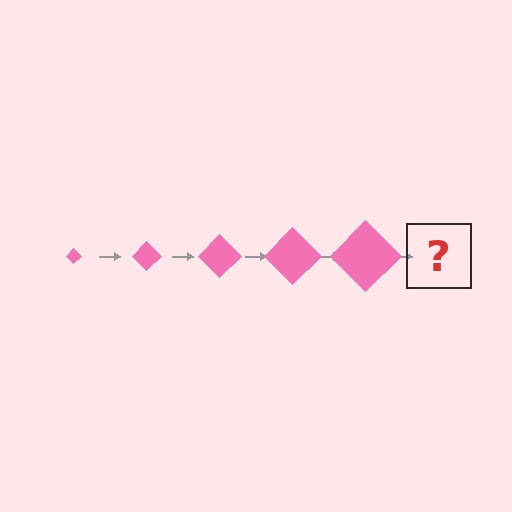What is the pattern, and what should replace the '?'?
The pattern is that the diamond gets progressively larger each step. The '?' should be a pink diamond, larger than the previous one.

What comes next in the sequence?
The next element should be a pink diamond, larger than the previous one.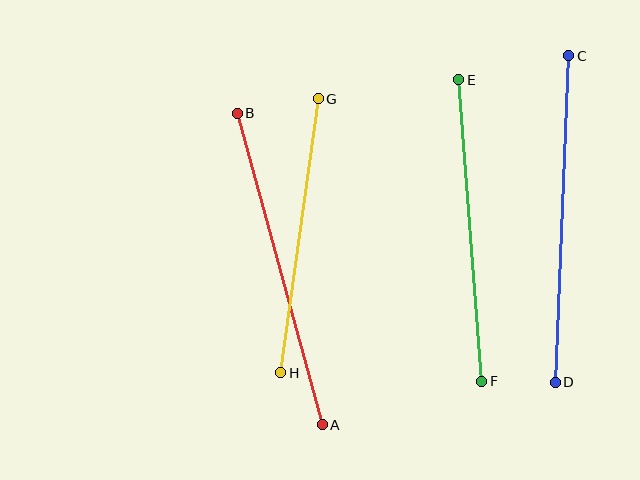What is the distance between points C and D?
The distance is approximately 327 pixels.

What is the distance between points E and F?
The distance is approximately 302 pixels.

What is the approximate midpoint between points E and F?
The midpoint is at approximately (470, 231) pixels.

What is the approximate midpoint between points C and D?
The midpoint is at approximately (562, 219) pixels.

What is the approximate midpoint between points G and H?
The midpoint is at approximately (299, 236) pixels.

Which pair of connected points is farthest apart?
Points C and D are farthest apart.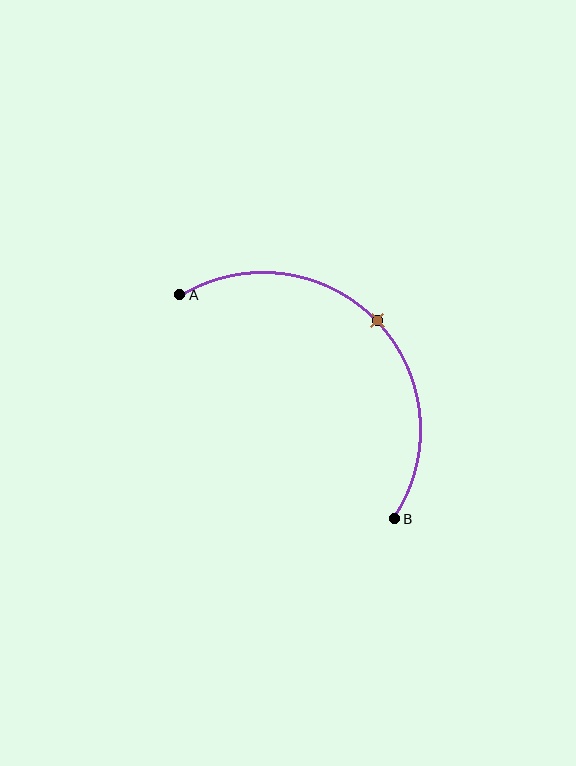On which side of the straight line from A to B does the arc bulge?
The arc bulges above and to the right of the straight line connecting A and B.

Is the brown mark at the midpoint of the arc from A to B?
Yes. The brown mark lies on the arc at equal arc-length from both A and B — it is the arc midpoint.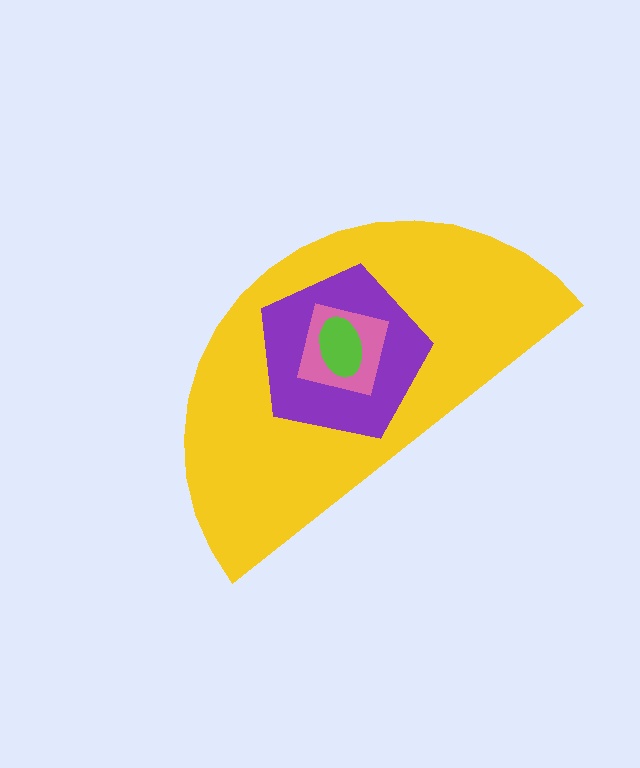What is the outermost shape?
The yellow semicircle.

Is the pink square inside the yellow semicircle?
Yes.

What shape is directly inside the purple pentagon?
The pink square.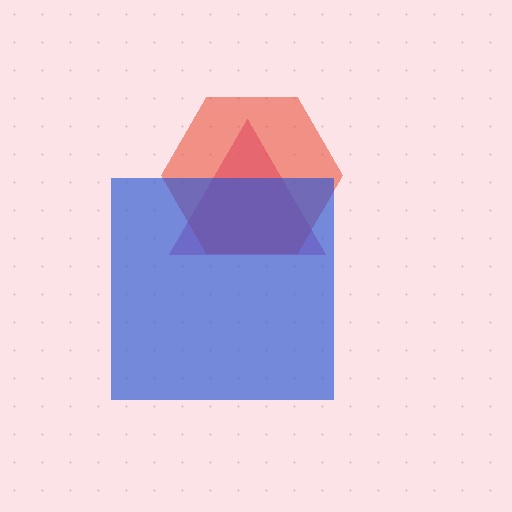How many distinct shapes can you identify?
There are 3 distinct shapes: a pink triangle, a red hexagon, a blue square.